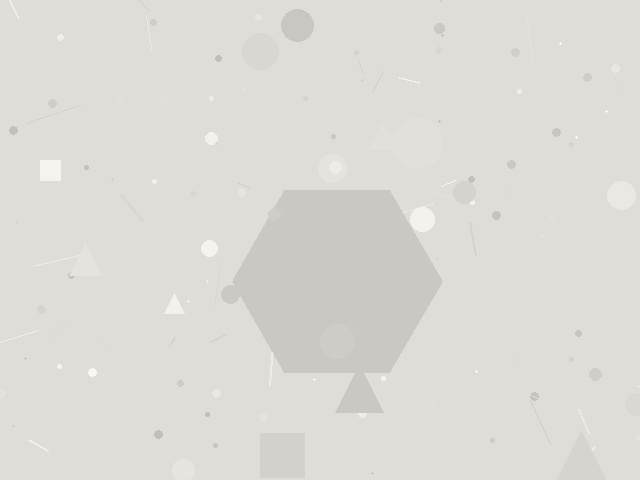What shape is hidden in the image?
A hexagon is hidden in the image.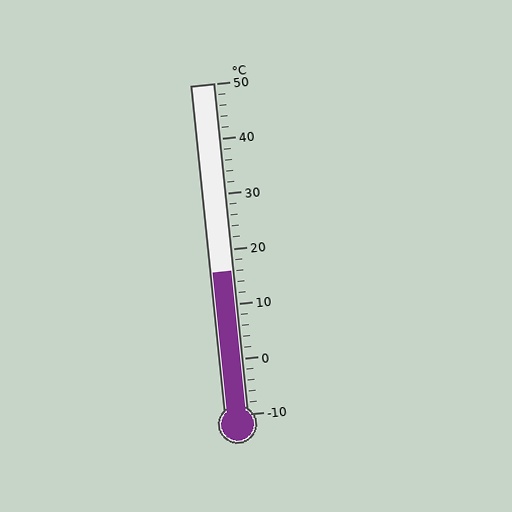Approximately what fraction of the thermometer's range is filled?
The thermometer is filled to approximately 45% of its range.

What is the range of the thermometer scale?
The thermometer scale ranges from -10°C to 50°C.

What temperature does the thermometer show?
The thermometer shows approximately 16°C.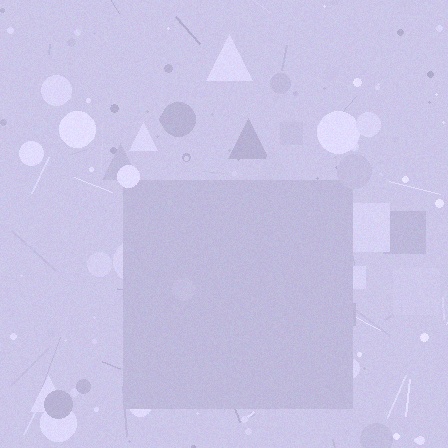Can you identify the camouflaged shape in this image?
The camouflaged shape is a square.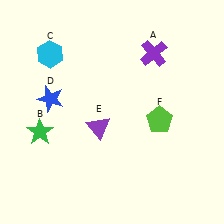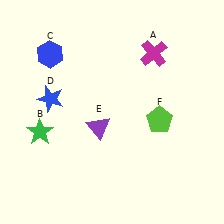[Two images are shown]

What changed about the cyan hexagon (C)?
In Image 1, C is cyan. In Image 2, it changed to blue.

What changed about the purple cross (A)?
In Image 1, A is purple. In Image 2, it changed to magenta.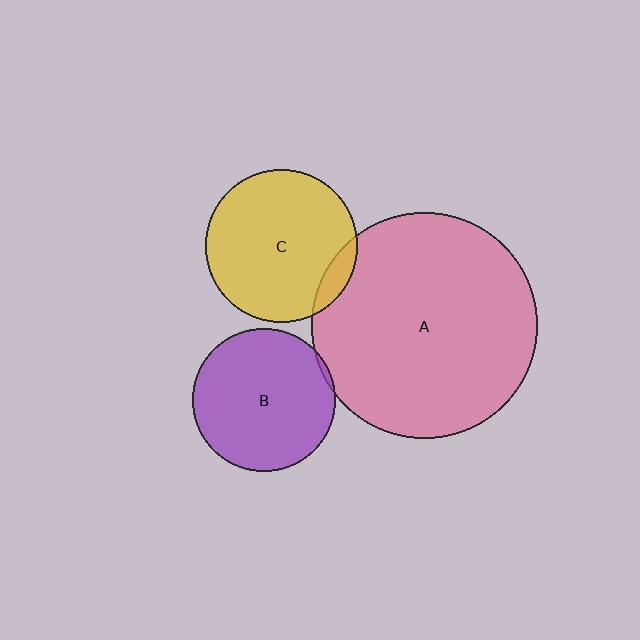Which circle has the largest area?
Circle A (pink).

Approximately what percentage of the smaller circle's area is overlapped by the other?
Approximately 5%.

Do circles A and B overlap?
Yes.